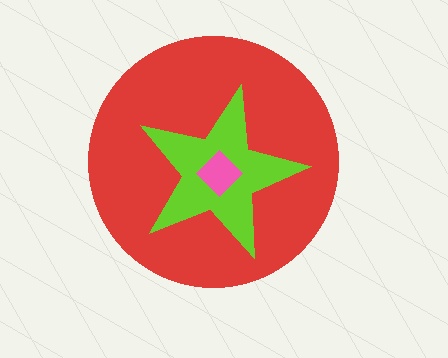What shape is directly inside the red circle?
The lime star.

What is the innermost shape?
The pink diamond.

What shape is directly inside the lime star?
The pink diamond.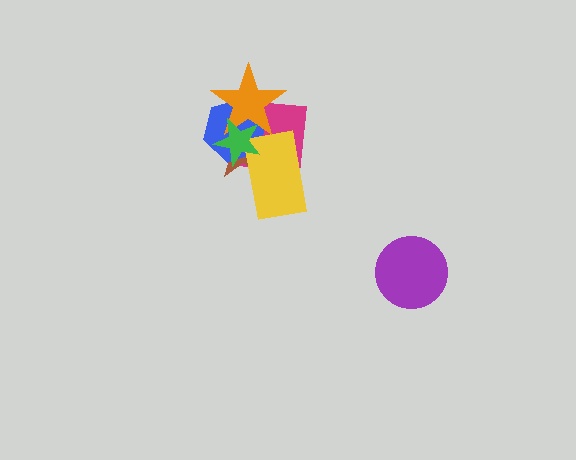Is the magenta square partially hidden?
Yes, it is partially covered by another shape.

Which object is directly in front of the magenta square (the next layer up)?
The brown star is directly in front of the magenta square.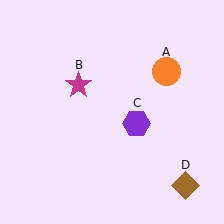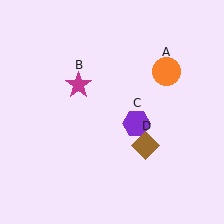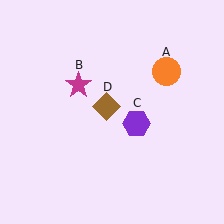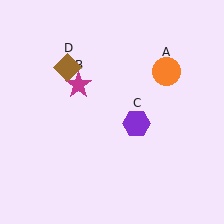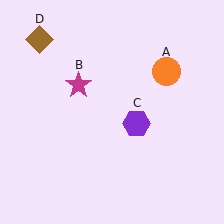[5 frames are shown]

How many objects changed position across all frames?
1 object changed position: brown diamond (object D).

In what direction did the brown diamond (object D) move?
The brown diamond (object D) moved up and to the left.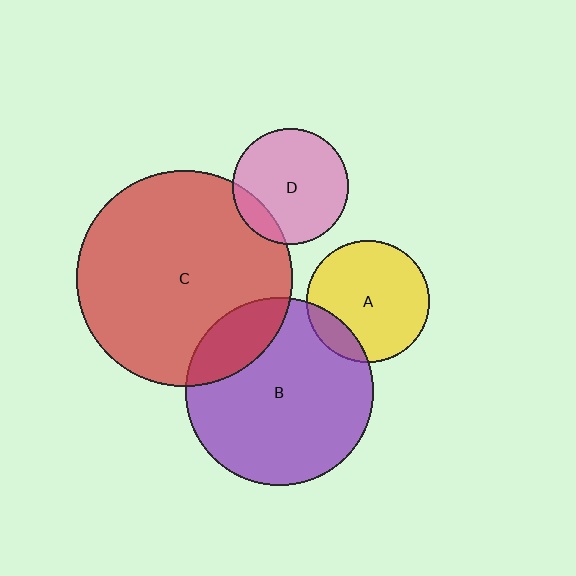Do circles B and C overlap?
Yes.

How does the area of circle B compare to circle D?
Approximately 2.6 times.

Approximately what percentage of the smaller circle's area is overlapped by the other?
Approximately 20%.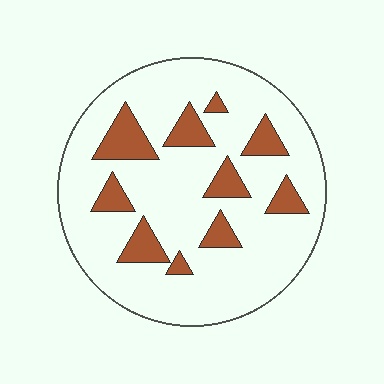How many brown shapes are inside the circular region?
10.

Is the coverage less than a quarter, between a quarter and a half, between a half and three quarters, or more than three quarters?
Less than a quarter.